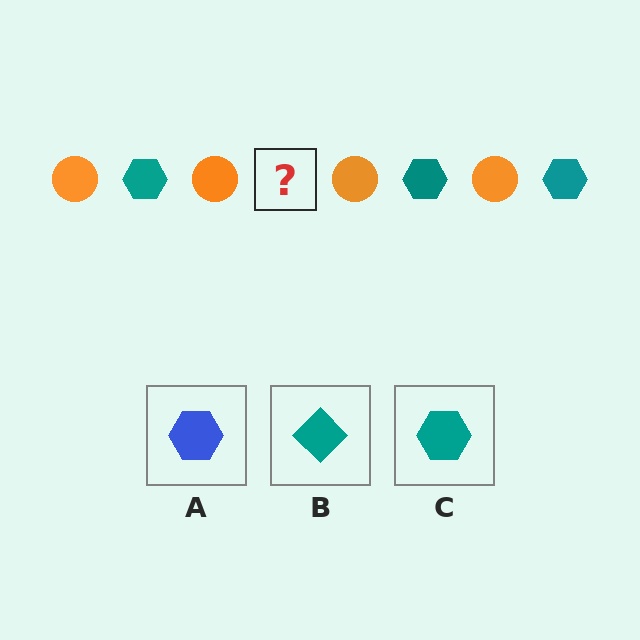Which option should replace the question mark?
Option C.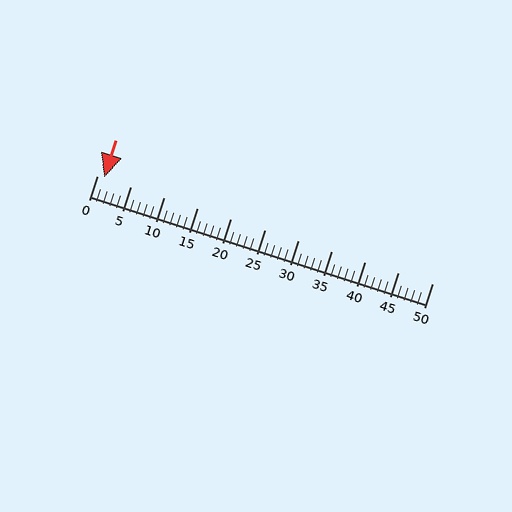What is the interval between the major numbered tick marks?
The major tick marks are spaced 5 units apart.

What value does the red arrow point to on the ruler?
The red arrow points to approximately 1.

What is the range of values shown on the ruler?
The ruler shows values from 0 to 50.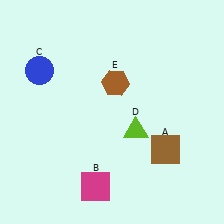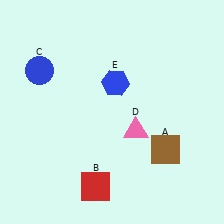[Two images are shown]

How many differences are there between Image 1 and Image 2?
There are 3 differences between the two images.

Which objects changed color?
B changed from magenta to red. D changed from lime to pink. E changed from brown to blue.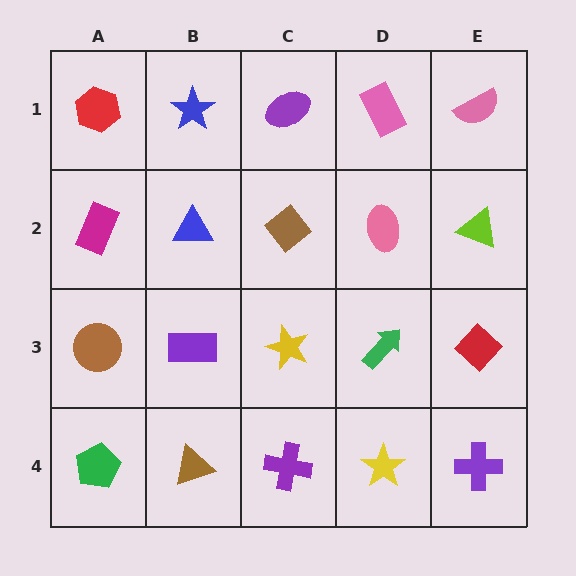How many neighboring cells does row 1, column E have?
2.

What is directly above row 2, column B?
A blue star.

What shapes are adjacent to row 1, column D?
A pink ellipse (row 2, column D), a purple ellipse (row 1, column C), a pink semicircle (row 1, column E).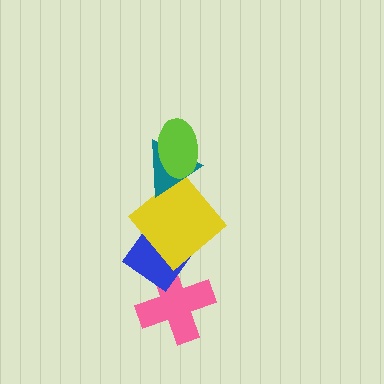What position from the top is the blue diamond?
The blue diamond is 4th from the top.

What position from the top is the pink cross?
The pink cross is 5th from the top.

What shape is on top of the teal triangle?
The lime ellipse is on top of the teal triangle.